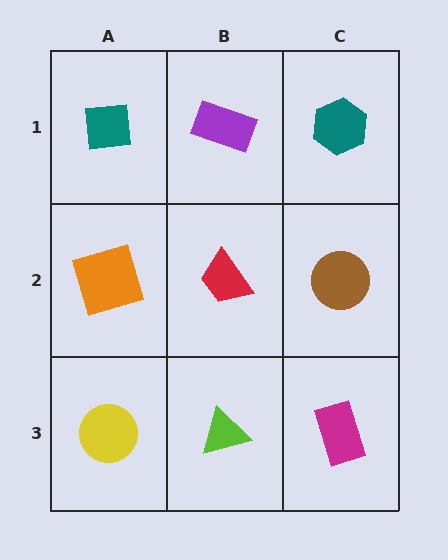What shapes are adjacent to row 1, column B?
A red trapezoid (row 2, column B), a teal square (row 1, column A), a teal hexagon (row 1, column C).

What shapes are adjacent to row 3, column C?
A brown circle (row 2, column C), a lime triangle (row 3, column B).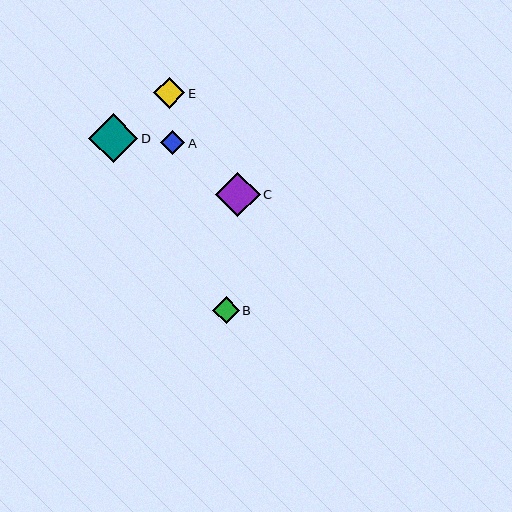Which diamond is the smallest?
Diamond A is the smallest with a size of approximately 24 pixels.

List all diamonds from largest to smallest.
From largest to smallest: D, C, E, B, A.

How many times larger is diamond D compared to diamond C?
Diamond D is approximately 1.1 times the size of diamond C.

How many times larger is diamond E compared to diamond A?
Diamond E is approximately 1.3 times the size of diamond A.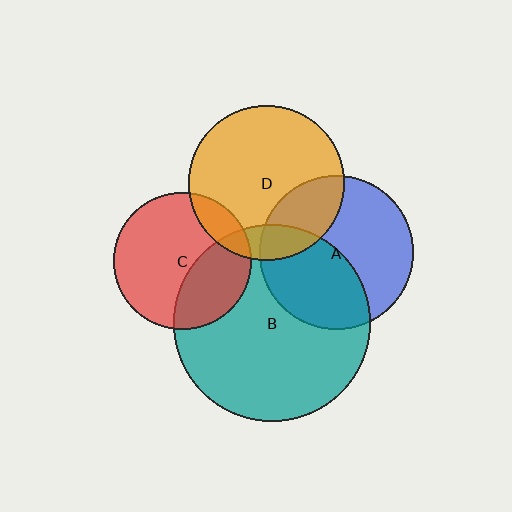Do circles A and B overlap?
Yes.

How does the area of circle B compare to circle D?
Approximately 1.6 times.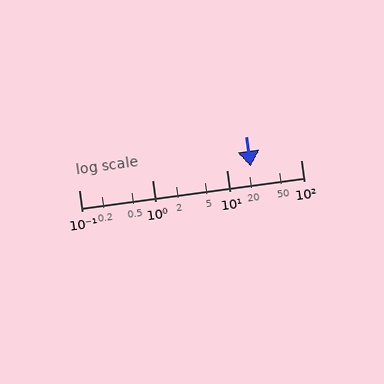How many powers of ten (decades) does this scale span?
The scale spans 3 decades, from 0.1 to 100.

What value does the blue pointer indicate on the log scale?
The pointer indicates approximately 21.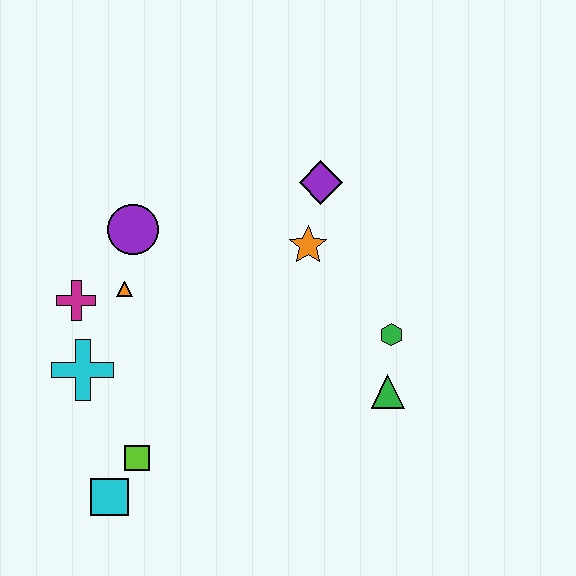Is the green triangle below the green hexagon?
Yes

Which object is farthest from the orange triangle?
The green triangle is farthest from the orange triangle.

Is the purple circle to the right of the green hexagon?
No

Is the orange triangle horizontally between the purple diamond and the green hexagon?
No